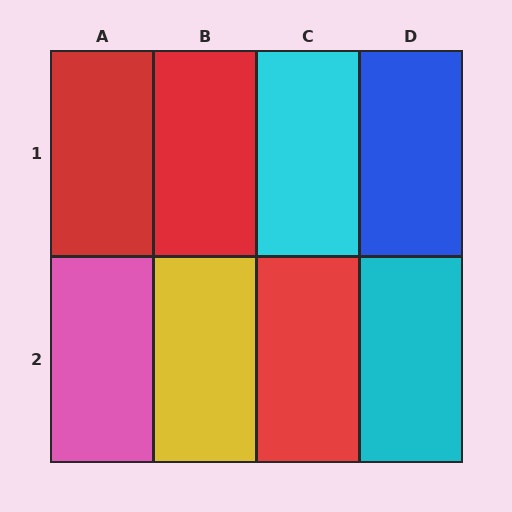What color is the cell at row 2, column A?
Pink.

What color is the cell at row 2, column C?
Red.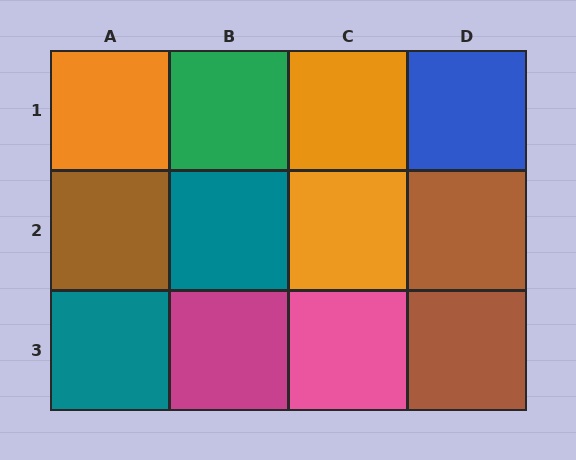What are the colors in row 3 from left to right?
Teal, magenta, pink, brown.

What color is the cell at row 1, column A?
Orange.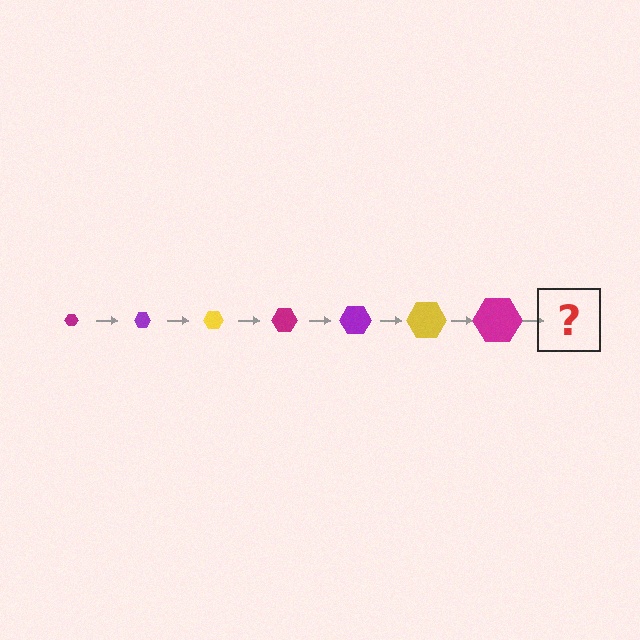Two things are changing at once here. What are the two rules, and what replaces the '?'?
The two rules are that the hexagon grows larger each step and the color cycles through magenta, purple, and yellow. The '?' should be a purple hexagon, larger than the previous one.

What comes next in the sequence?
The next element should be a purple hexagon, larger than the previous one.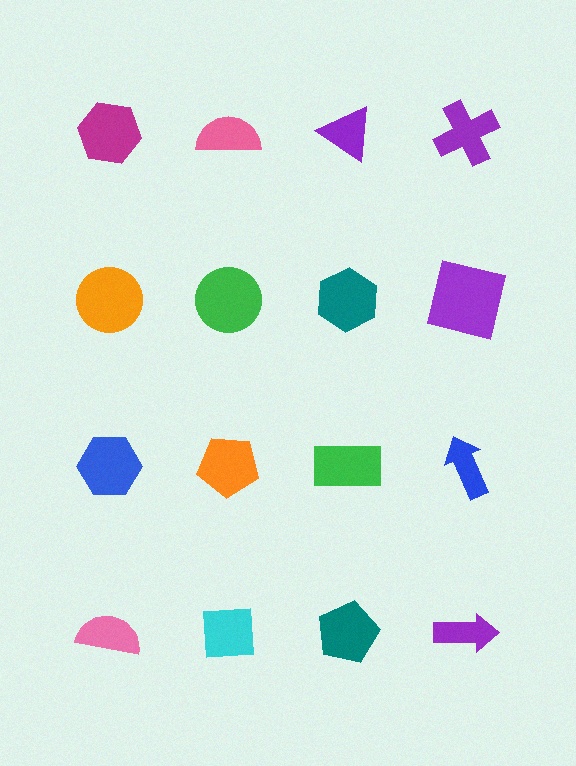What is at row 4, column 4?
A purple arrow.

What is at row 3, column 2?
An orange pentagon.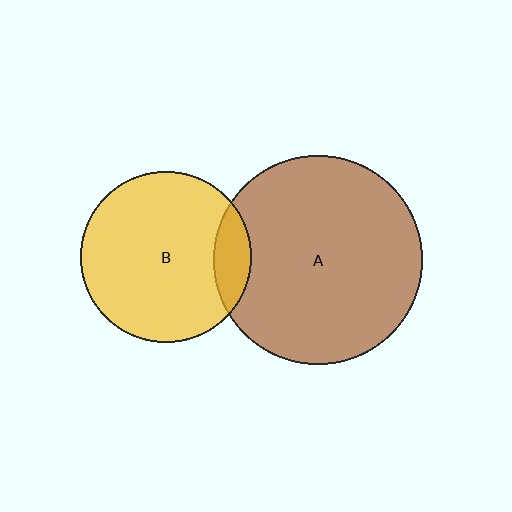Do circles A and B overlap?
Yes.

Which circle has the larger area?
Circle A (brown).